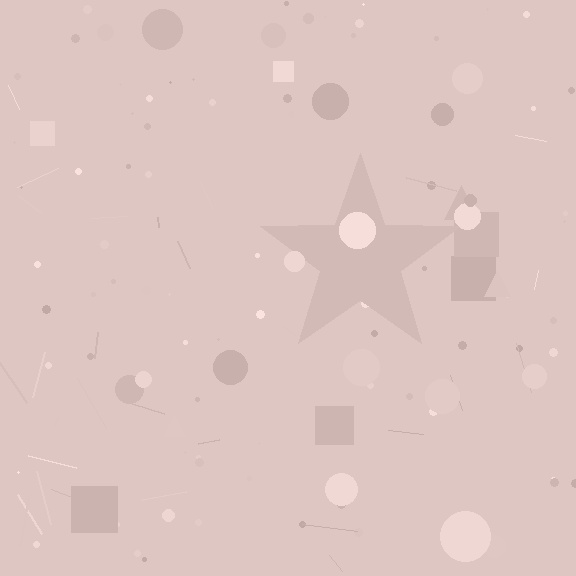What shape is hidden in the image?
A star is hidden in the image.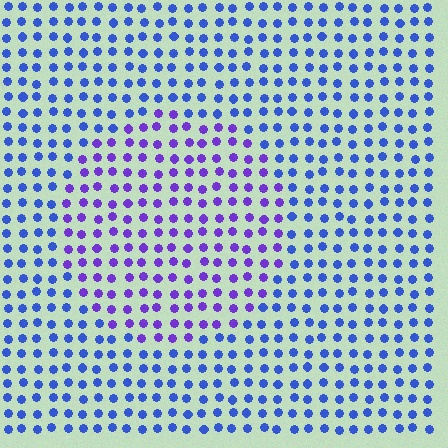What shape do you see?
I see a circle.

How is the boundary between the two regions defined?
The boundary is defined purely by a slight shift in hue (about 38 degrees). Spacing, size, and orientation are identical on both sides.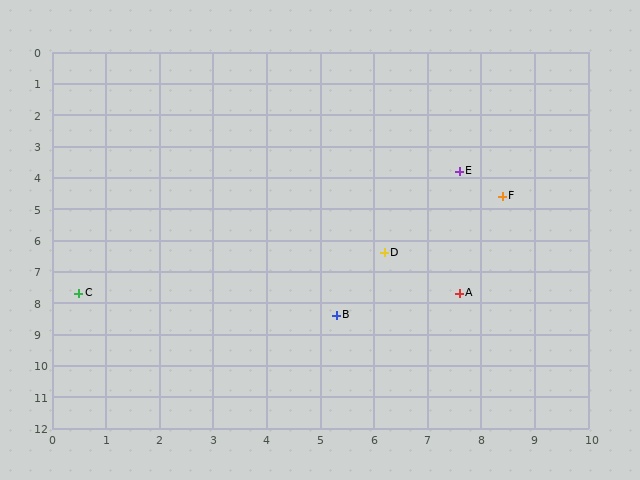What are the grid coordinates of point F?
Point F is at approximately (8.4, 4.6).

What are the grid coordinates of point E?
Point E is at approximately (7.6, 3.8).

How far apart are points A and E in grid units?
Points A and E are about 3.9 grid units apart.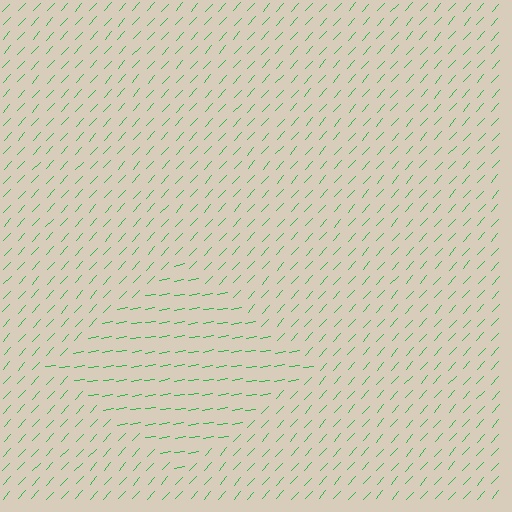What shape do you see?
I see a diamond.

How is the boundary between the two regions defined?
The boundary is defined purely by a change in line orientation (approximately 38 degrees difference). All lines are the same color and thickness.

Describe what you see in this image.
The image is filled with small green line segments. A diamond region in the image has lines oriented differently from the surrounding lines, creating a visible texture boundary.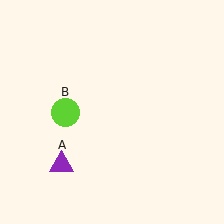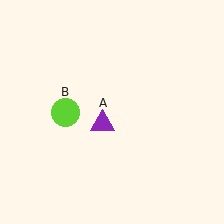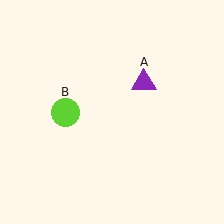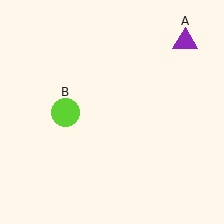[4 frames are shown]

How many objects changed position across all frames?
1 object changed position: purple triangle (object A).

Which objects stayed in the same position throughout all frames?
Lime circle (object B) remained stationary.